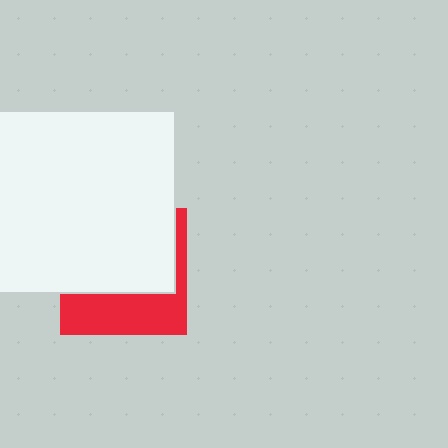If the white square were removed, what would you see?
You would see the complete red square.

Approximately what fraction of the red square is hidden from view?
Roughly 61% of the red square is hidden behind the white square.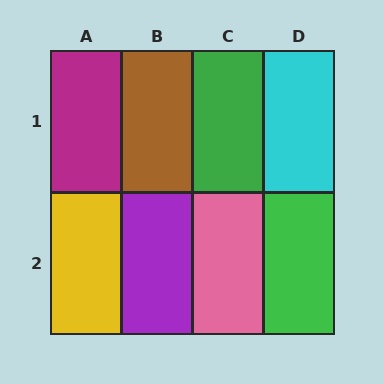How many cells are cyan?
1 cell is cyan.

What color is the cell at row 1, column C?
Green.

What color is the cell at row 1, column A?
Magenta.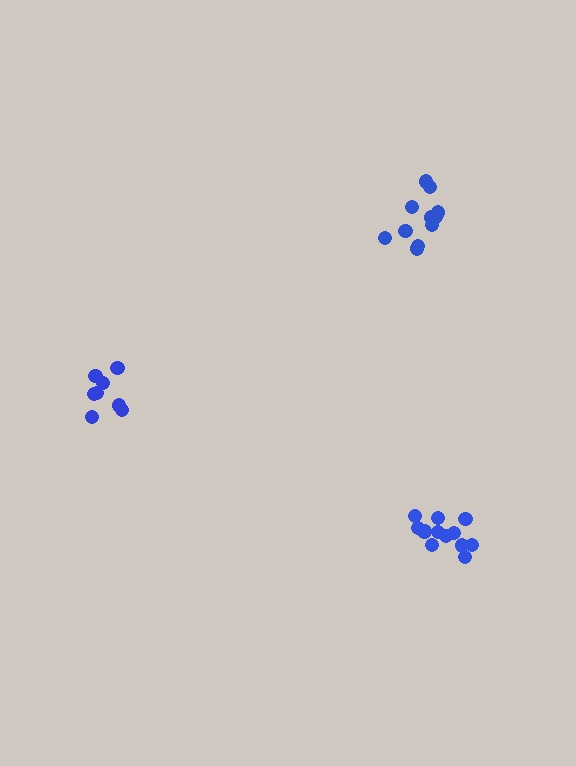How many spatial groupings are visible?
There are 3 spatial groupings.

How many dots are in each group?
Group 1: 11 dots, Group 2: 12 dots, Group 3: 8 dots (31 total).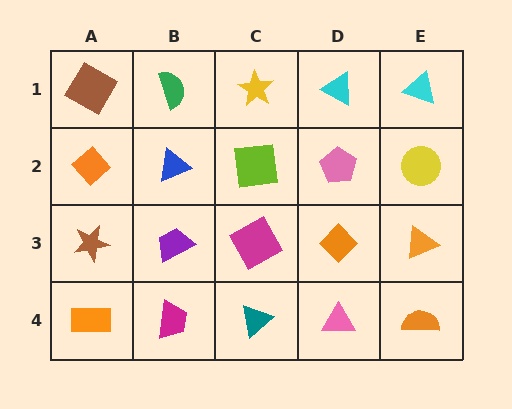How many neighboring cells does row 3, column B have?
4.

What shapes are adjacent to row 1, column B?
A blue triangle (row 2, column B), a brown square (row 1, column A), a yellow star (row 1, column C).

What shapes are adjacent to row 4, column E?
An orange triangle (row 3, column E), a pink triangle (row 4, column D).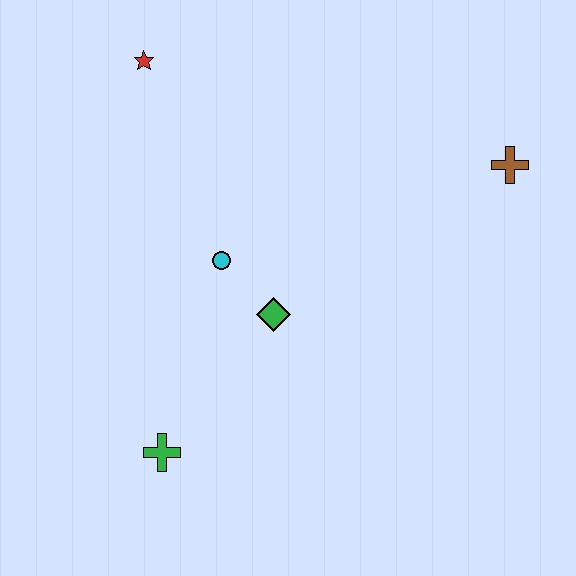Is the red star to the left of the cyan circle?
Yes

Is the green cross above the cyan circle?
No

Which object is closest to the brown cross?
The green diamond is closest to the brown cross.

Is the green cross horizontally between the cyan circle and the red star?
Yes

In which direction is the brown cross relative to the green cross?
The brown cross is to the right of the green cross.